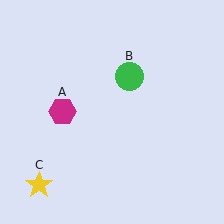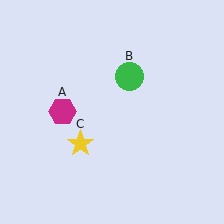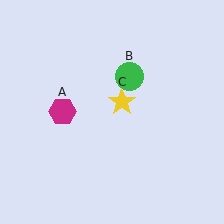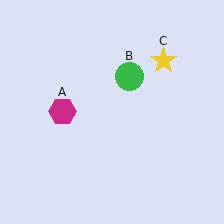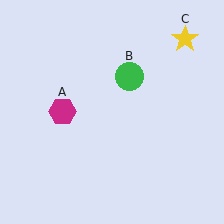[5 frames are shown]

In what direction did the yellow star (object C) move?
The yellow star (object C) moved up and to the right.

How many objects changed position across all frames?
1 object changed position: yellow star (object C).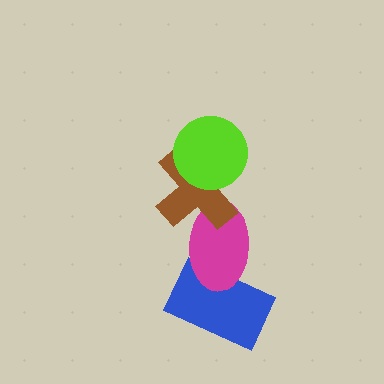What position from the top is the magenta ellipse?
The magenta ellipse is 3rd from the top.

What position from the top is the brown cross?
The brown cross is 2nd from the top.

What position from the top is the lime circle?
The lime circle is 1st from the top.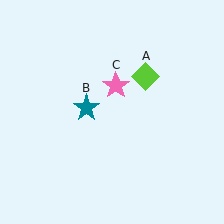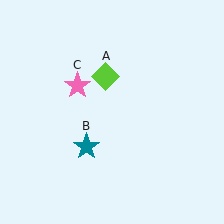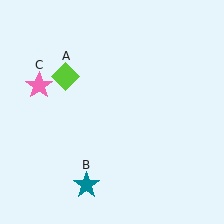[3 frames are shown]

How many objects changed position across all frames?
3 objects changed position: lime diamond (object A), teal star (object B), pink star (object C).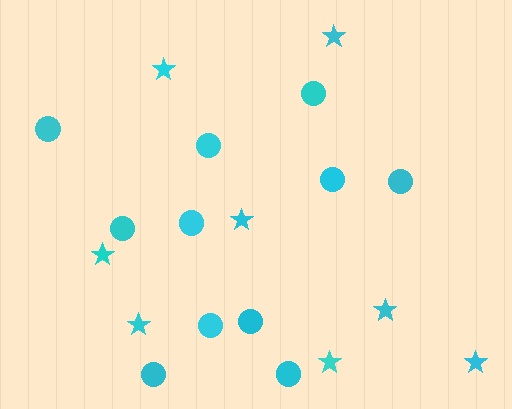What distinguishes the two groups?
There are 2 groups: one group of circles (11) and one group of stars (8).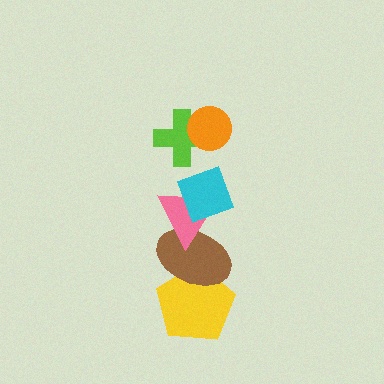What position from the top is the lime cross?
The lime cross is 2nd from the top.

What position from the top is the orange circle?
The orange circle is 1st from the top.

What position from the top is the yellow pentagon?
The yellow pentagon is 6th from the top.